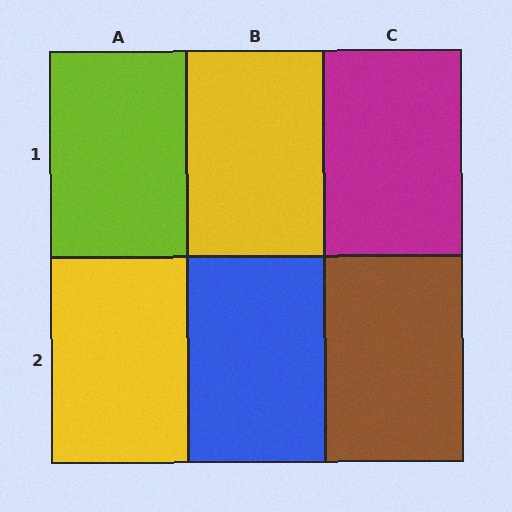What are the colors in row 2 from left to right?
Yellow, blue, brown.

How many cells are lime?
1 cell is lime.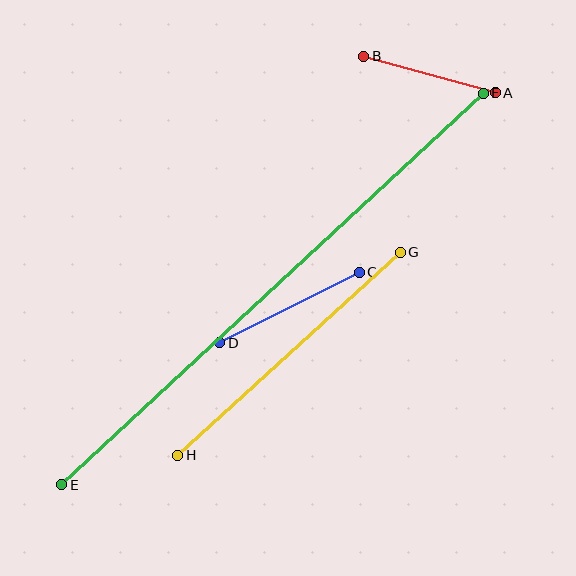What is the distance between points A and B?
The distance is approximately 136 pixels.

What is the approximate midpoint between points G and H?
The midpoint is at approximately (289, 354) pixels.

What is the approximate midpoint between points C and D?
The midpoint is at approximately (290, 308) pixels.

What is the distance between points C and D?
The distance is approximately 156 pixels.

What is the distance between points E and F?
The distance is approximately 576 pixels.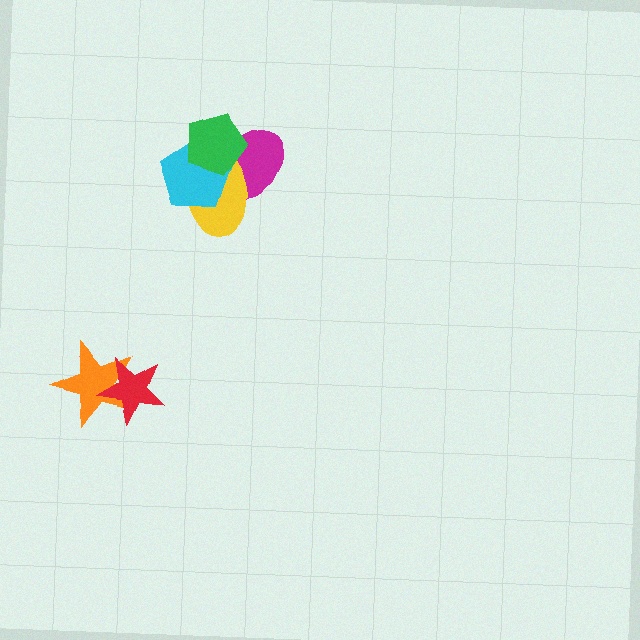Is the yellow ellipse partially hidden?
Yes, it is partially covered by another shape.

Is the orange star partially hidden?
Yes, it is partially covered by another shape.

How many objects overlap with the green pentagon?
3 objects overlap with the green pentagon.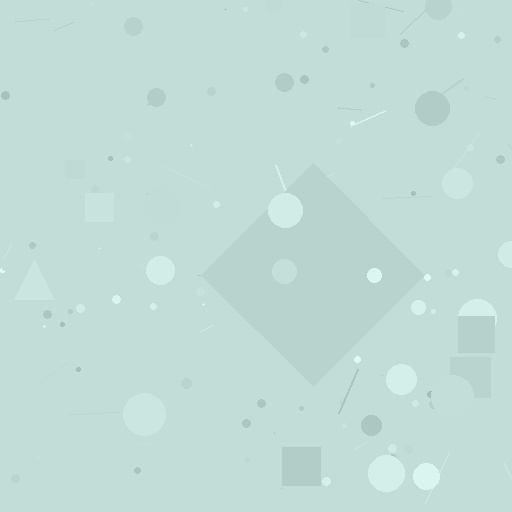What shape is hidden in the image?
A diamond is hidden in the image.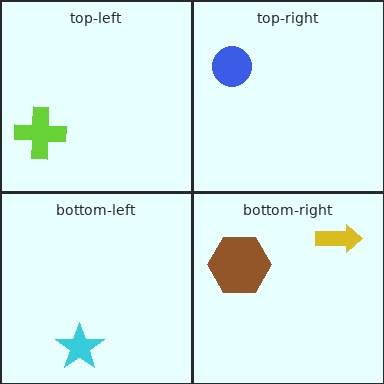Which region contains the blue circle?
The top-right region.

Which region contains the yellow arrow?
The bottom-right region.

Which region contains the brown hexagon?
The bottom-right region.